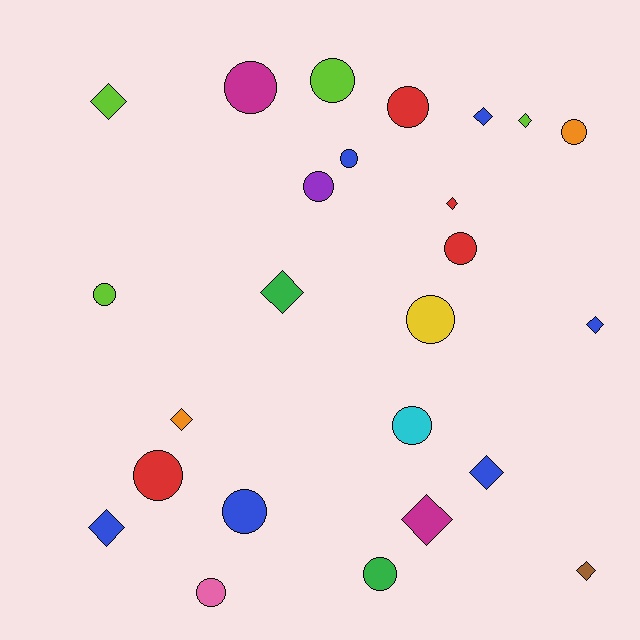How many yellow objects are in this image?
There is 1 yellow object.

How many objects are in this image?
There are 25 objects.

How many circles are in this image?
There are 14 circles.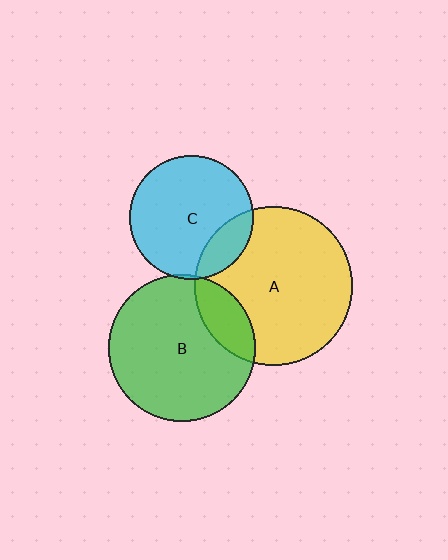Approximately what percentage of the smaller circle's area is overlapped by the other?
Approximately 20%.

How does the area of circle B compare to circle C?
Approximately 1.4 times.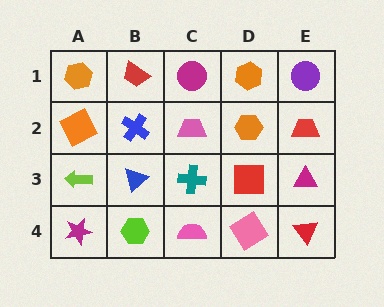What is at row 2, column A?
An orange square.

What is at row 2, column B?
A blue cross.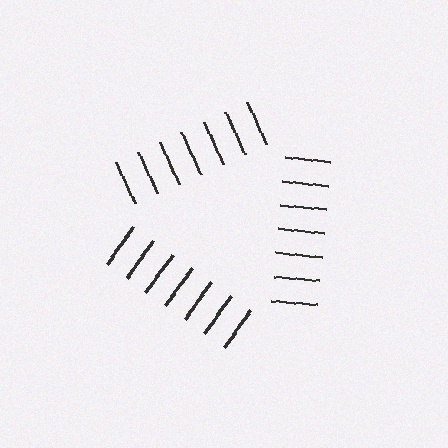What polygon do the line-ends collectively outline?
An illusory triangle — the line segments terminate on its edges but no continuous stroke is drawn.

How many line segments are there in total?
21 — 7 along each of the 3 edges.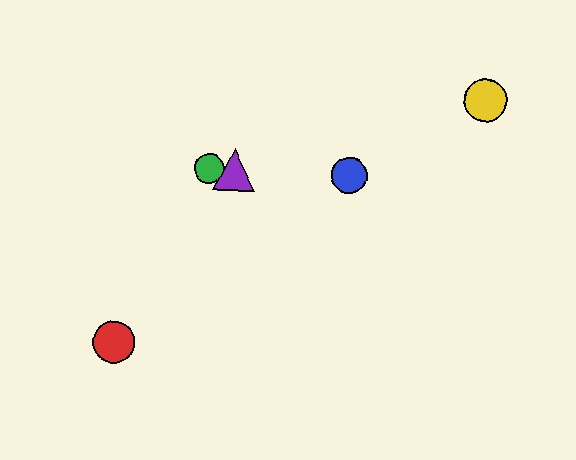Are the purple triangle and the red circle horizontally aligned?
No, the purple triangle is at y≈170 and the red circle is at y≈342.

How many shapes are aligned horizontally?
3 shapes (the blue circle, the green circle, the purple triangle) are aligned horizontally.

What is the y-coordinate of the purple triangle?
The purple triangle is at y≈170.